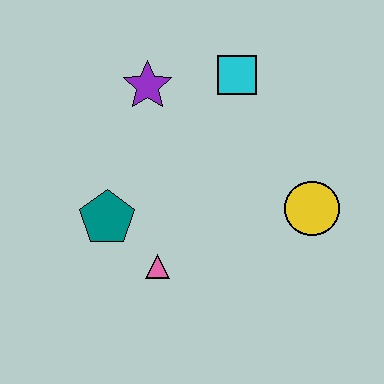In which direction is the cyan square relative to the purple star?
The cyan square is to the right of the purple star.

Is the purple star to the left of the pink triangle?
Yes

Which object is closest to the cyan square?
The purple star is closest to the cyan square.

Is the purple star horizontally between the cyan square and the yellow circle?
No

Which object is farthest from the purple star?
The yellow circle is farthest from the purple star.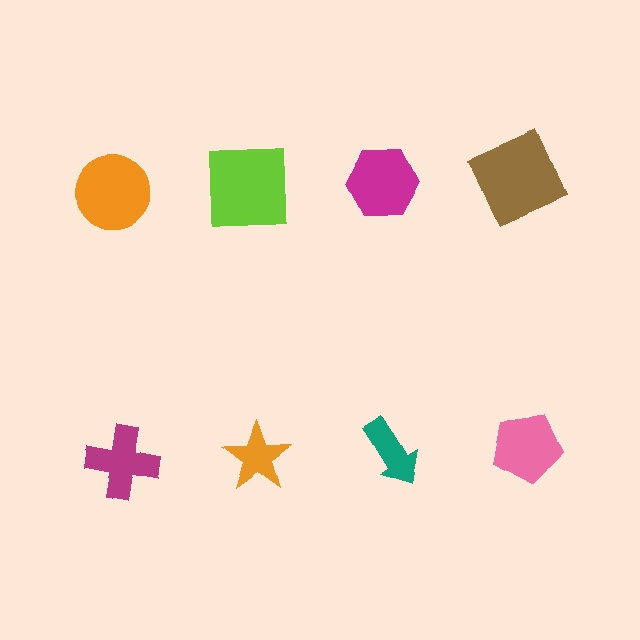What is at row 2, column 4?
A pink pentagon.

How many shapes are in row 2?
4 shapes.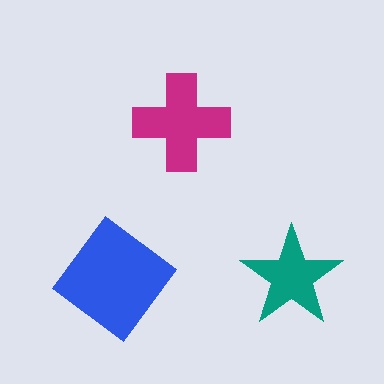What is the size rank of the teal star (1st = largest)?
3rd.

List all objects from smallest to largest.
The teal star, the magenta cross, the blue diamond.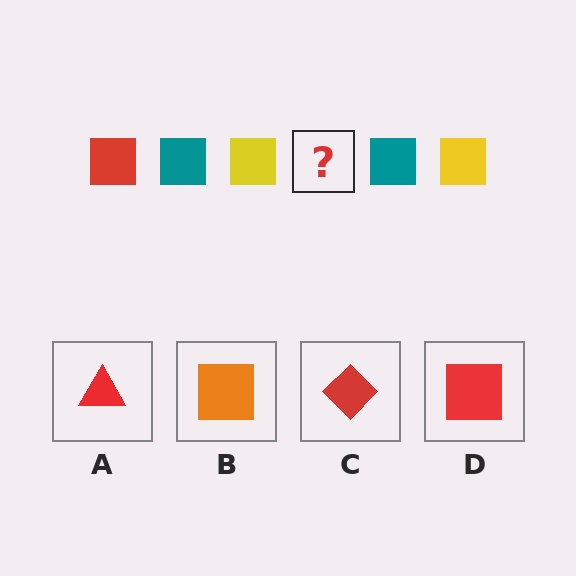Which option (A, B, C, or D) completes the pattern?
D.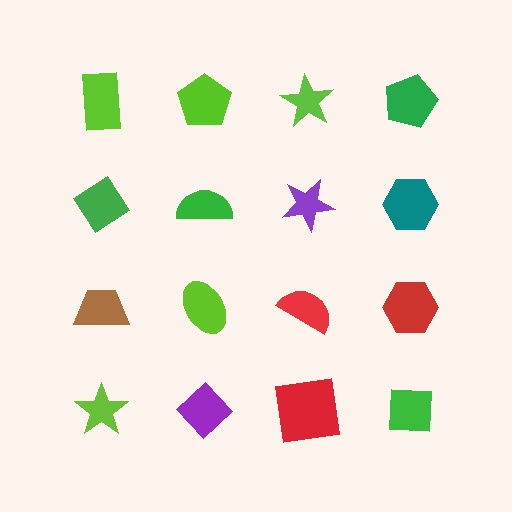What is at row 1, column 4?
A green pentagon.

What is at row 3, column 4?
A red hexagon.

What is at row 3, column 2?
A lime ellipse.